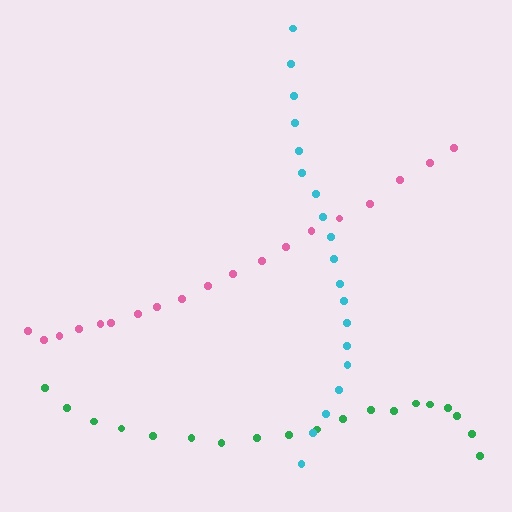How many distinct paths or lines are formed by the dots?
There are 3 distinct paths.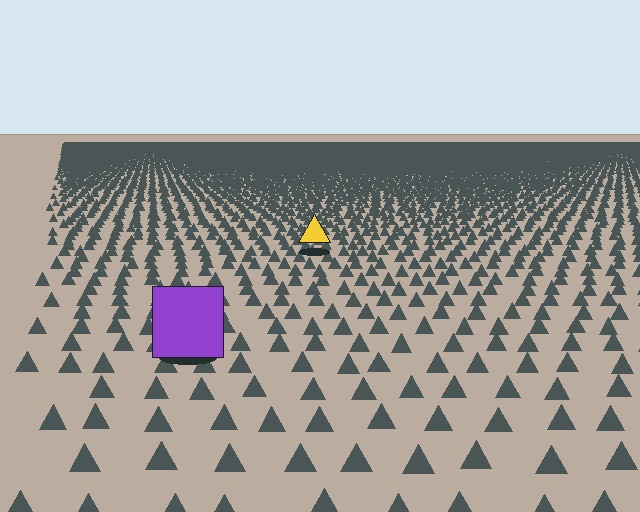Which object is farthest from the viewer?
The yellow triangle is farthest from the viewer. It appears smaller and the ground texture around it is denser.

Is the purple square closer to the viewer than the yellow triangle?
Yes. The purple square is closer — you can tell from the texture gradient: the ground texture is coarser near it.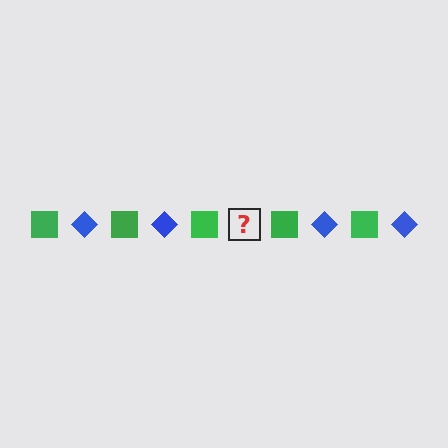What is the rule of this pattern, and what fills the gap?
The rule is that the pattern alternates between green square and blue diamond. The gap should be filled with a blue diamond.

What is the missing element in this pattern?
The missing element is a blue diamond.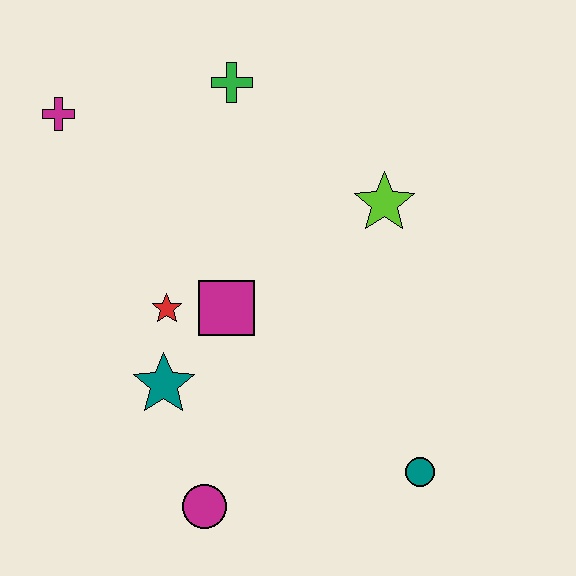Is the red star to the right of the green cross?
No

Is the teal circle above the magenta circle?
Yes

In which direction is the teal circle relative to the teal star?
The teal circle is to the right of the teal star.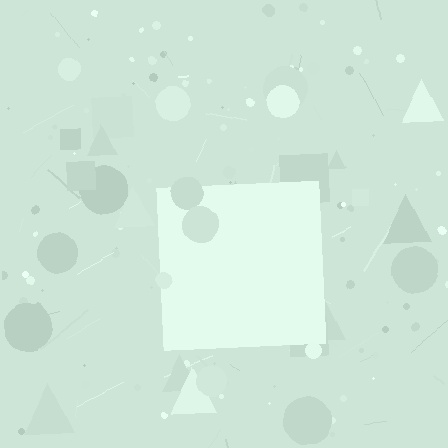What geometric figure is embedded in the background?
A square is embedded in the background.